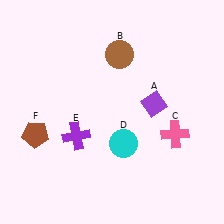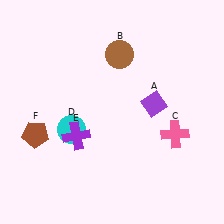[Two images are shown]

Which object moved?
The cyan circle (D) moved left.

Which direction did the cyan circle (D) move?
The cyan circle (D) moved left.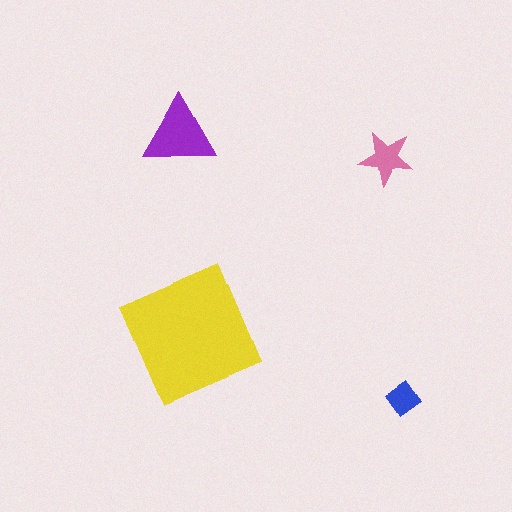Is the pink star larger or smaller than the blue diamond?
Larger.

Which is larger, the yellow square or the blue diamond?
The yellow square.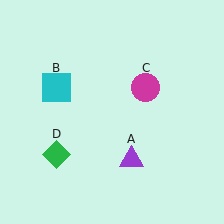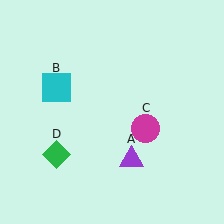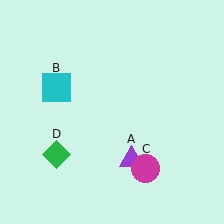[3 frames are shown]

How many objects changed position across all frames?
1 object changed position: magenta circle (object C).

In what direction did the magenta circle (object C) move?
The magenta circle (object C) moved down.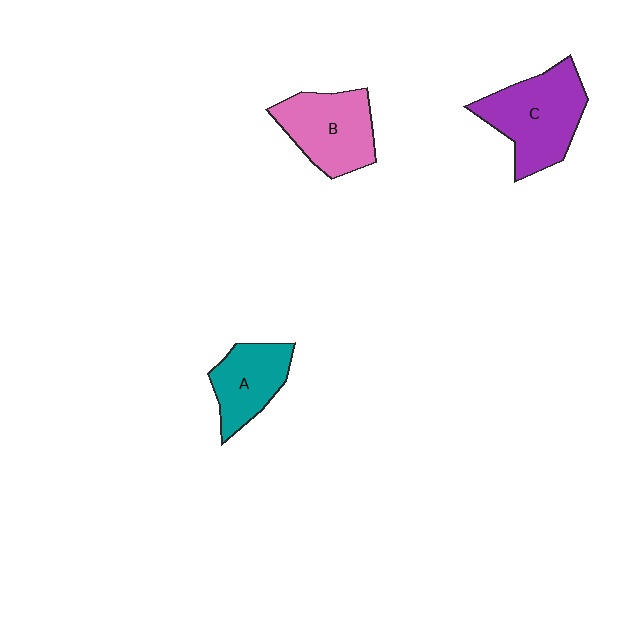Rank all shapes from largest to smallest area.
From largest to smallest: C (purple), B (pink), A (teal).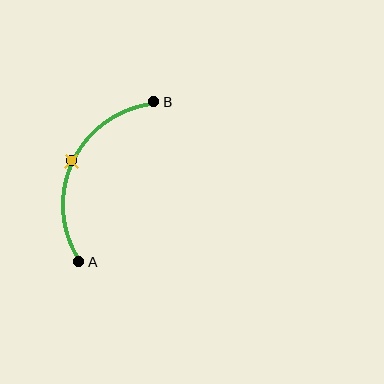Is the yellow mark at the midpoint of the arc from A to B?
Yes. The yellow mark lies on the arc at equal arc-length from both A and B — it is the arc midpoint.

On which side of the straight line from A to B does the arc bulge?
The arc bulges to the left of the straight line connecting A and B.